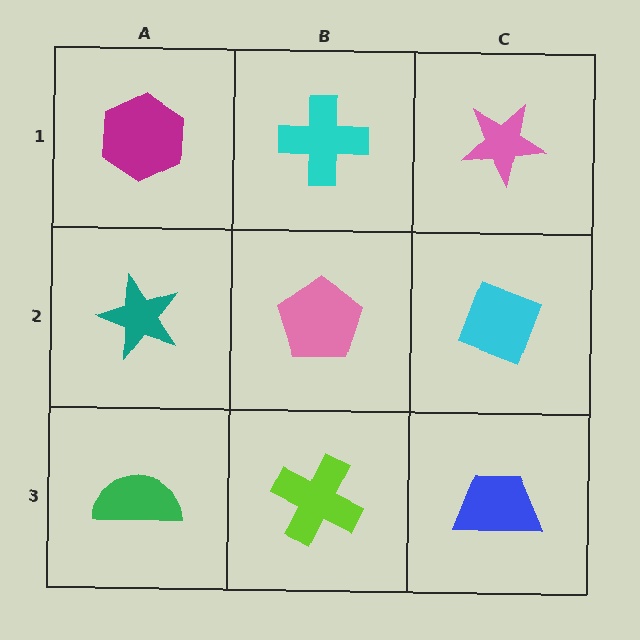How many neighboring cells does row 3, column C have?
2.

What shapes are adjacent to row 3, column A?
A teal star (row 2, column A), a lime cross (row 3, column B).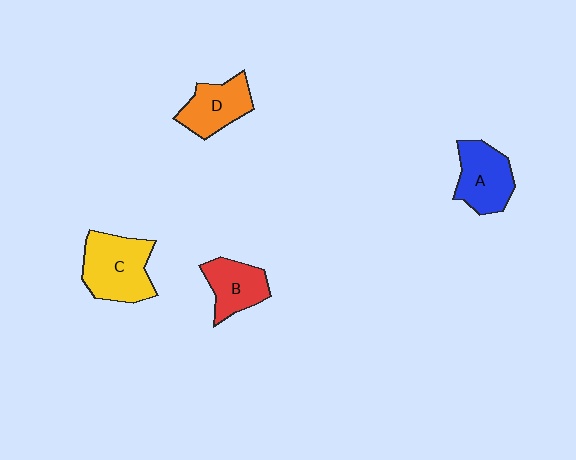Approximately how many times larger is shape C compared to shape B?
Approximately 1.5 times.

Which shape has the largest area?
Shape C (yellow).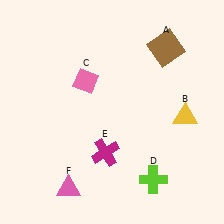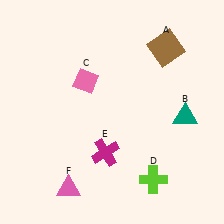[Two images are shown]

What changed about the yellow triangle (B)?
In Image 1, B is yellow. In Image 2, it changed to teal.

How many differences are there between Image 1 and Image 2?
There is 1 difference between the two images.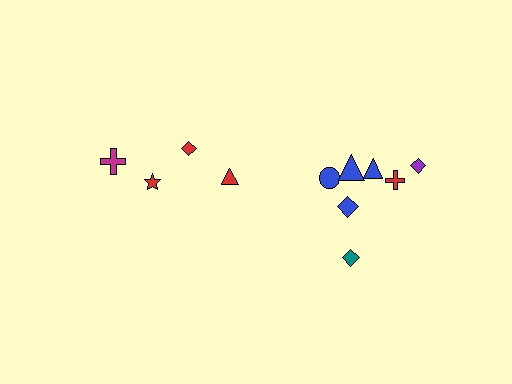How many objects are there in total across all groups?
There are 11 objects.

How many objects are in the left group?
There are 4 objects.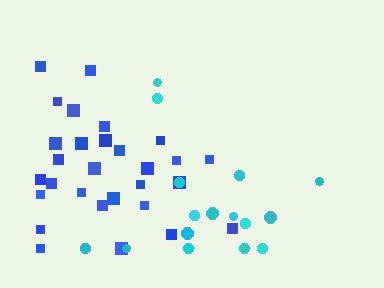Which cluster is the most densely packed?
Blue.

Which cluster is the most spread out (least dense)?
Cyan.